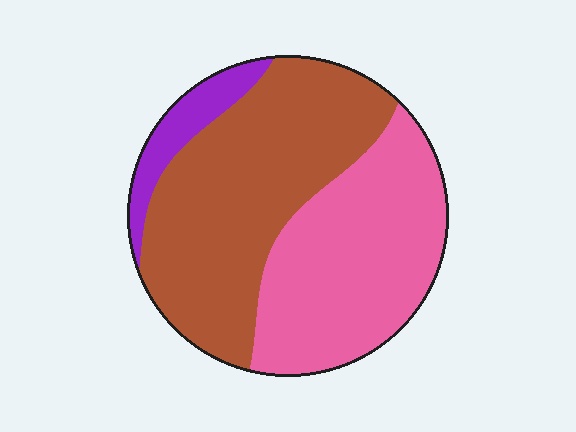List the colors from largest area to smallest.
From largest to smallest: brown, pink, purple.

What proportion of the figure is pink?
Pink takes up about two fifths (2/5) of the figure.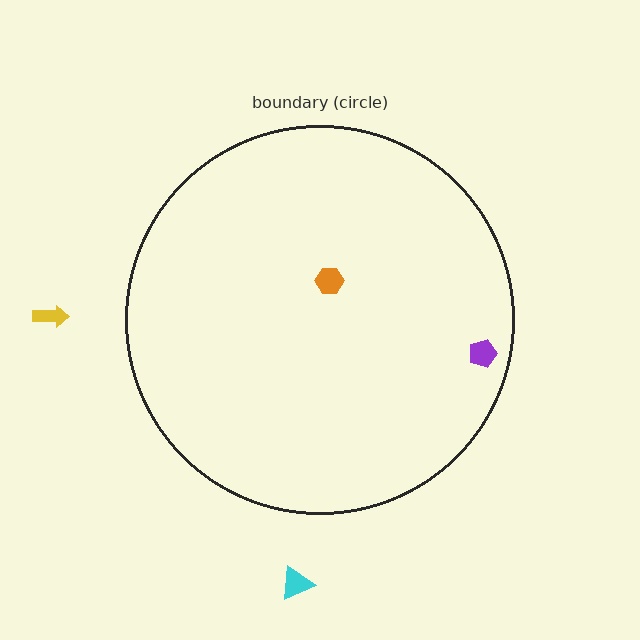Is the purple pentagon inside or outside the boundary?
Inside.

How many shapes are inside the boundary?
2 inside, 2 outside.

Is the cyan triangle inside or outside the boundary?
Outside.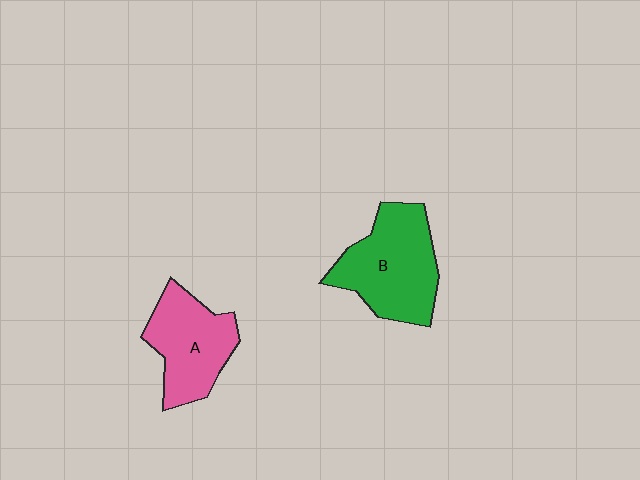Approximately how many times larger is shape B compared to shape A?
Approximately 1.2 times.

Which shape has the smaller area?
Shape A (pink).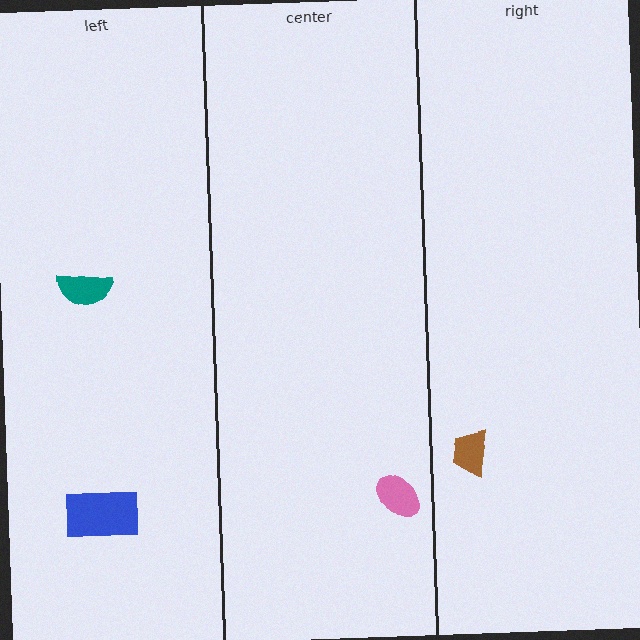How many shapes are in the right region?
1.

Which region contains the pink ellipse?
The center region.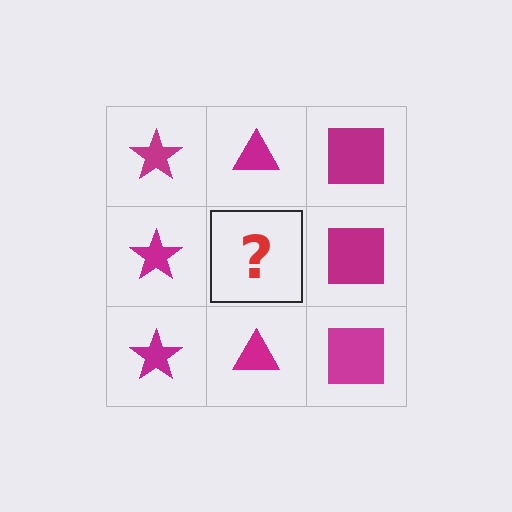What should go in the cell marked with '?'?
The missing cell should contain a magenta triangle.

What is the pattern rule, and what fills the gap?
The rule is that each column has a consistent shape. The gap should be filled with a magenta triangle.